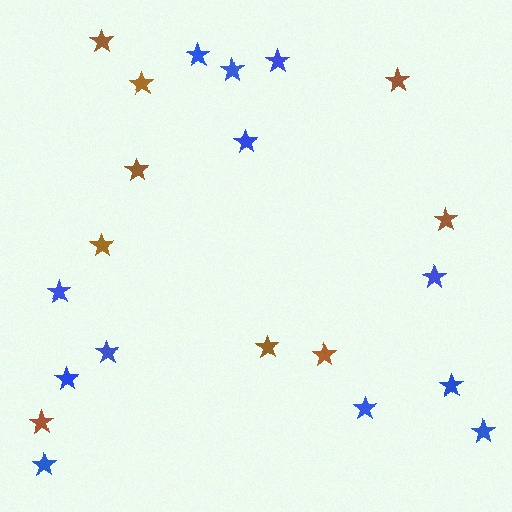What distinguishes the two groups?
There are 2 groups: one group of blue stars (12) and one group of brown stars (9).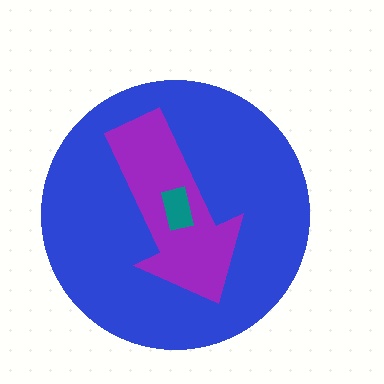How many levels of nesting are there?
3.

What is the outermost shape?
The blue circle.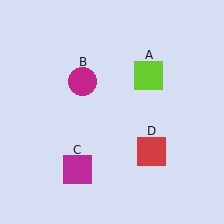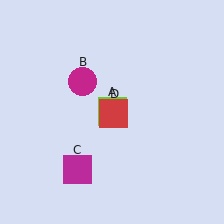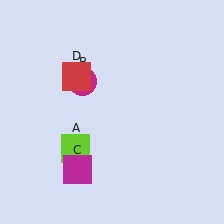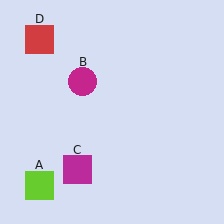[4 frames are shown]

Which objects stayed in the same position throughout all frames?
Magenta circle (object B) and magenta square (object C) remained stationary.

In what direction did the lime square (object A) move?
The lime square (object A) moved down and to the left.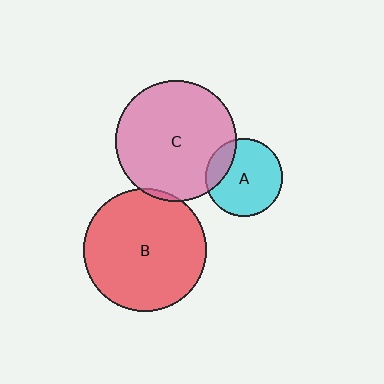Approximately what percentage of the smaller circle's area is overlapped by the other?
Approximately 5%.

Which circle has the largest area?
Circle B (red).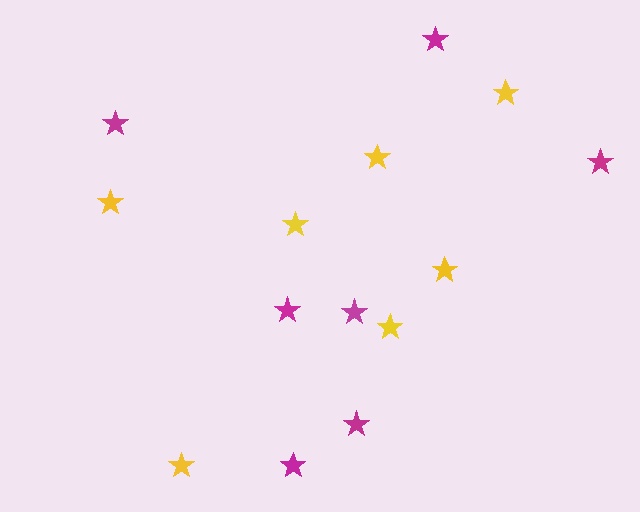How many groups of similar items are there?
There are 2 groups: one group of magenta stars (7) and one group of yellow stars (7).